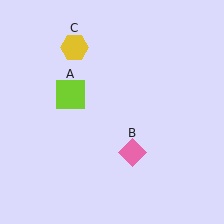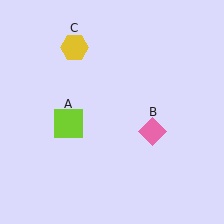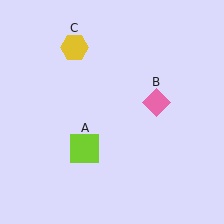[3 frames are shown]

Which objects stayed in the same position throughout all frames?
Yellow hexagon (object C) remained stationary.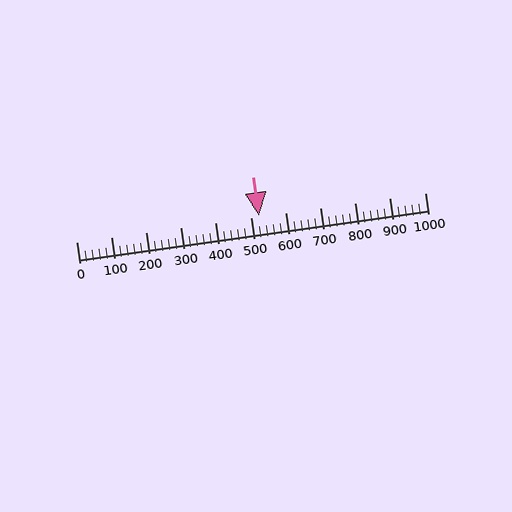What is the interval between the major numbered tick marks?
The major tick marks are spaced 100 units apart.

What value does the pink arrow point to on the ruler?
The pink arrow points to approximately 524.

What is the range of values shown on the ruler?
The ruler shows values from 0 to 1000.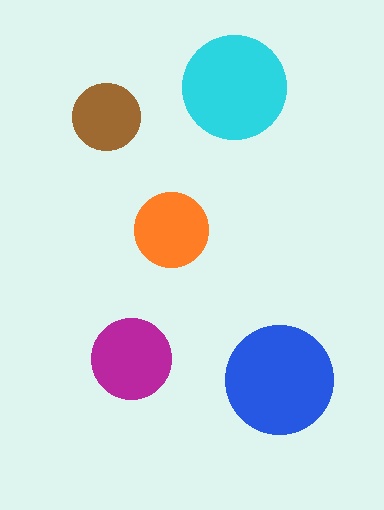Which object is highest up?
The cyan circle is topmost.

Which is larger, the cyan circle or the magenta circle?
The cyan one.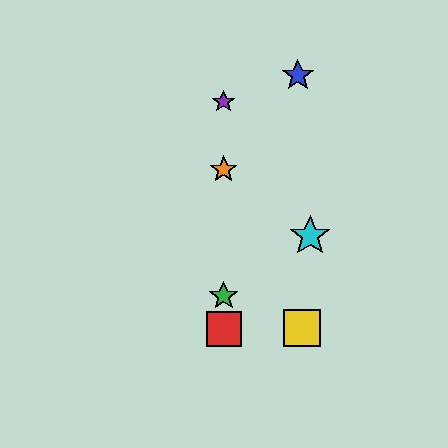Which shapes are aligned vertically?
The red square, the green star, the purple star, the orange star are aligned vertically.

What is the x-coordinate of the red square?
The red square is at x≈224.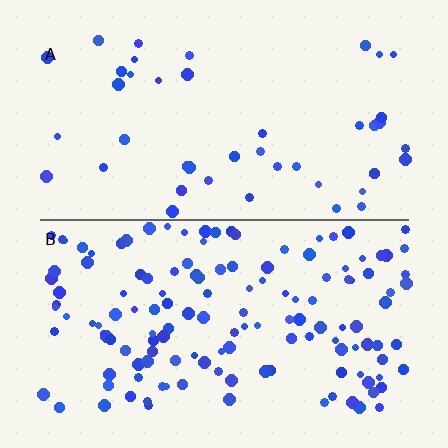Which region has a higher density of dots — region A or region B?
B (the bottom).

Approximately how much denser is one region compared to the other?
Approximately 3.2× — region B over region A.